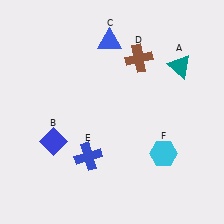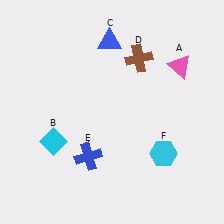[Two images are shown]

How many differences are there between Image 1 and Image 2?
There are 2 differences between the two images.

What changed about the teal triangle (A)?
In Image 1, A is teal. In Image 2, it changed to pink.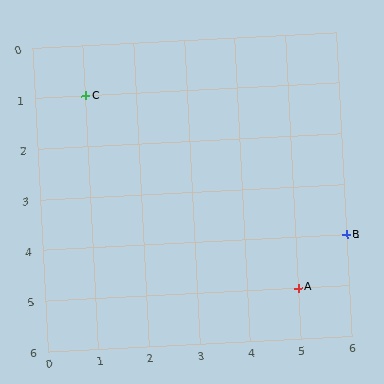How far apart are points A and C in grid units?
Points A and C are 4 columns and 4 rows apart (about 5.7 grid units diagonally).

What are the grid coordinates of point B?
Point B is at grid coordinates (6, 4).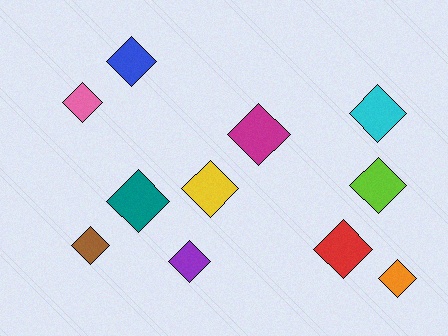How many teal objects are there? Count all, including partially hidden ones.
There is 1 teal object.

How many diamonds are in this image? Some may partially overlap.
There are 11 diamonds.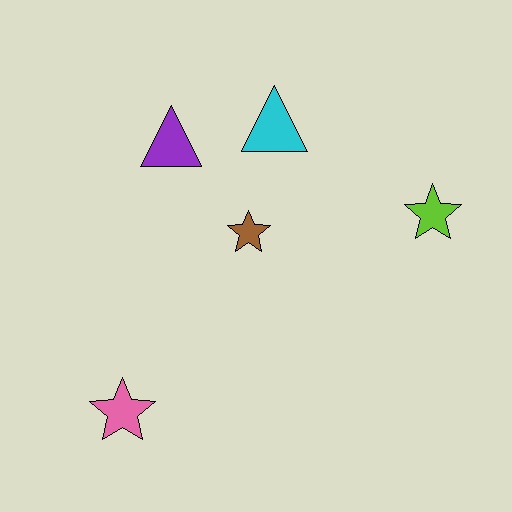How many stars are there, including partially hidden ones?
There are 3 stars.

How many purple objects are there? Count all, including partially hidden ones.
There is 1 purple object.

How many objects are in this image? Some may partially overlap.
There are 5 objects.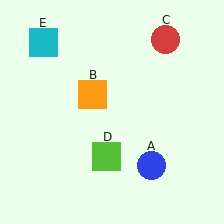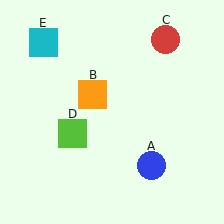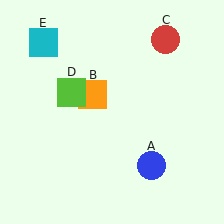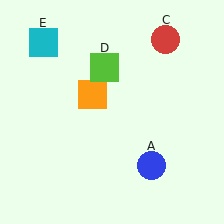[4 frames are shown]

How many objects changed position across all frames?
1 object changed position: lime square (object D).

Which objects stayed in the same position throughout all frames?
Blue circle (object A) and orange square (object B) and red circle (object C) and cyan square (object E) remained stationary.